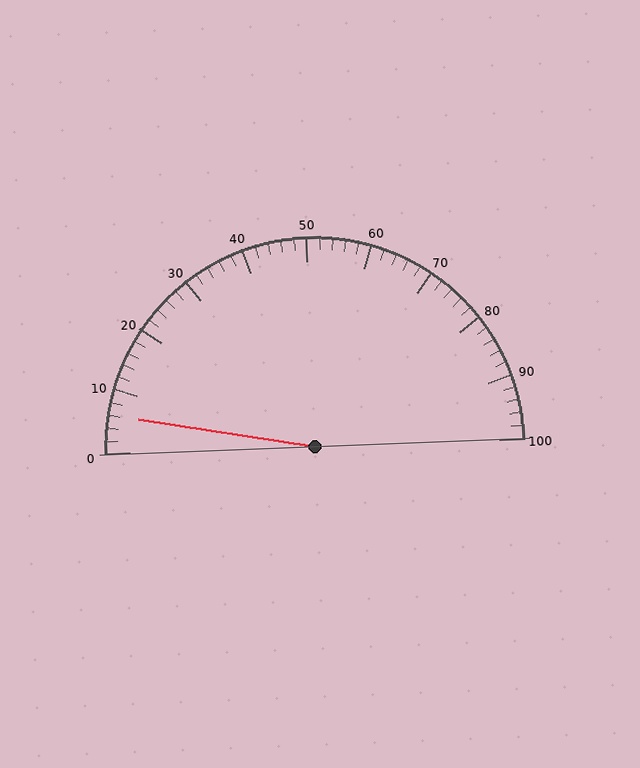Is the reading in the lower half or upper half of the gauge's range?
The reading is in the lower half of the range (0 to 100).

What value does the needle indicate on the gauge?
The needle indicates approximately 6.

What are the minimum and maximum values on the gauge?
The gauge ranges from 0 to 100.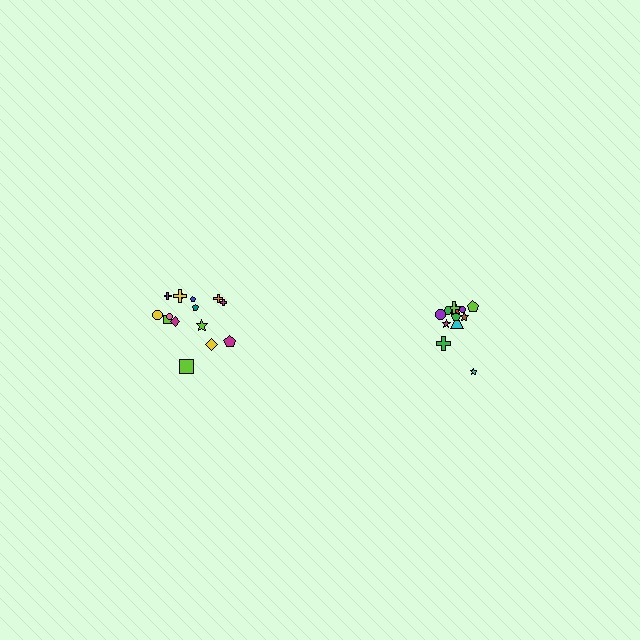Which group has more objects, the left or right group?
The left group.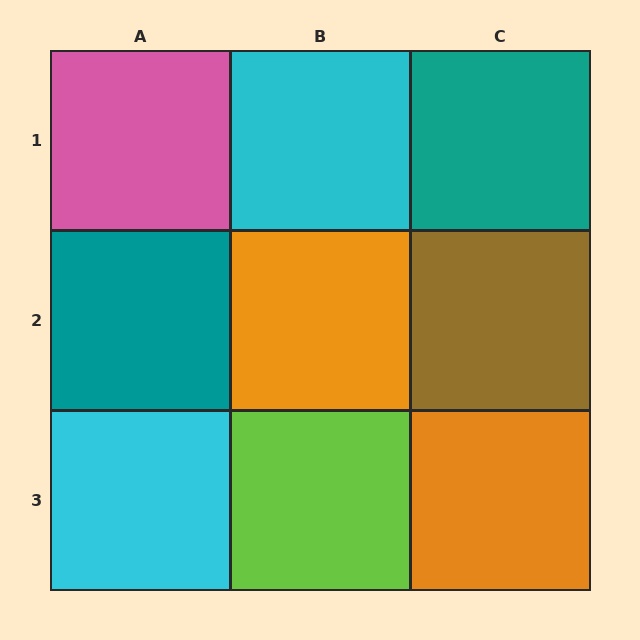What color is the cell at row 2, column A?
Teal.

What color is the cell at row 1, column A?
Pink.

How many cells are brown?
1 cell is brown.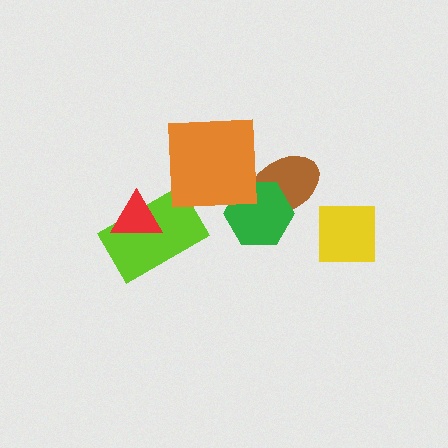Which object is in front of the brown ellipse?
The green hexagon is in front of the brown ellipse.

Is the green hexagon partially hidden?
Yes, it is partially covered by another shape.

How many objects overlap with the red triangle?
1 object overlaps with the red triangle.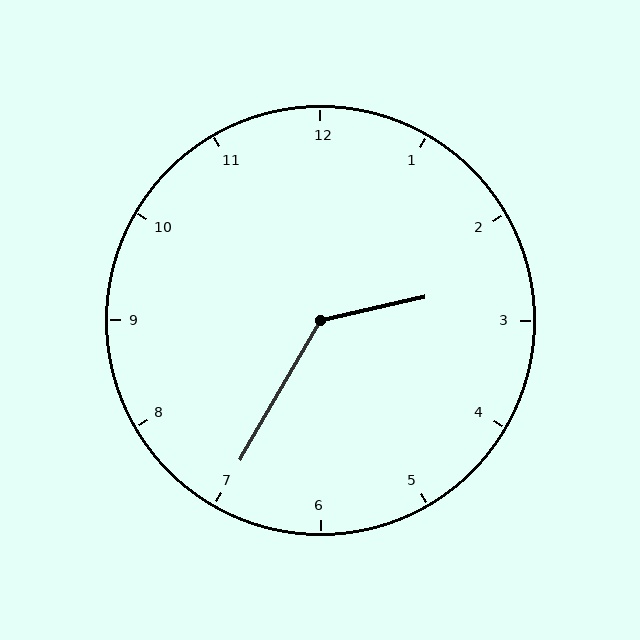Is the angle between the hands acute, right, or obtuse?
It is obtuse.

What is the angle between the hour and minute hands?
Approximately 132 degrees.